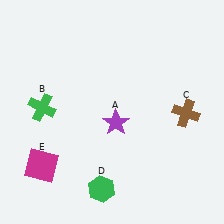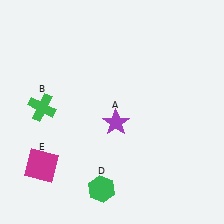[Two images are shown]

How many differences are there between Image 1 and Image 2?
There is 1 difference between the two images.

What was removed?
The brown cross (C) was removed in Image 2.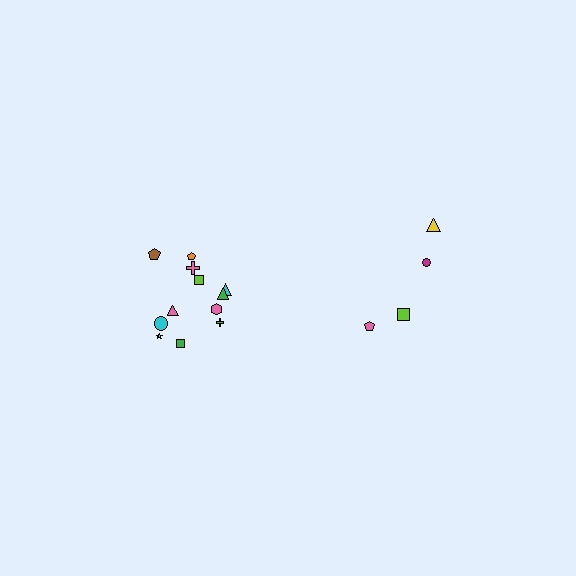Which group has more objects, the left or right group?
The left group.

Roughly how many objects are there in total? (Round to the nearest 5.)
Roughly 15 objects in total.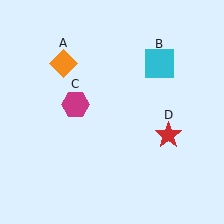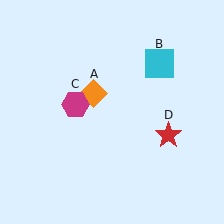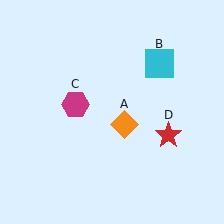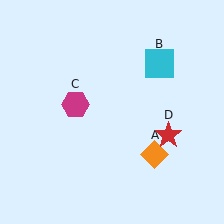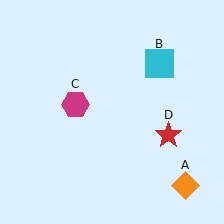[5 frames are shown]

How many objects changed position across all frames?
1 object changed position: orange diamond (object A).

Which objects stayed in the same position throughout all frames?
Cyan square (object B) and magenta hexagon (object C) and red star (object D) remained stationary.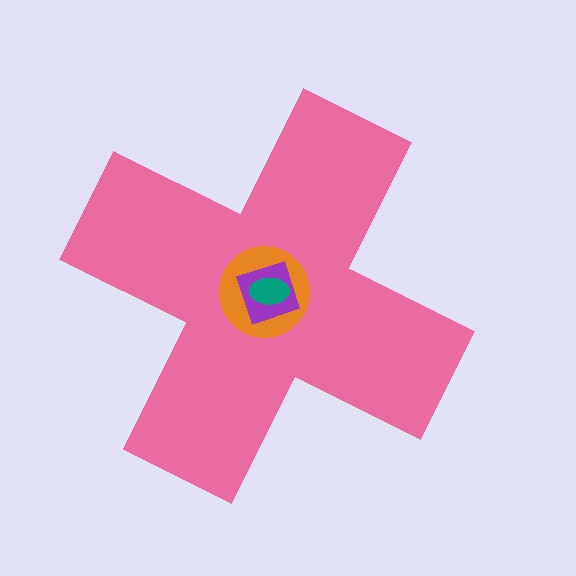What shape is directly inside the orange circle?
The purple diamond.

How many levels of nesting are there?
4.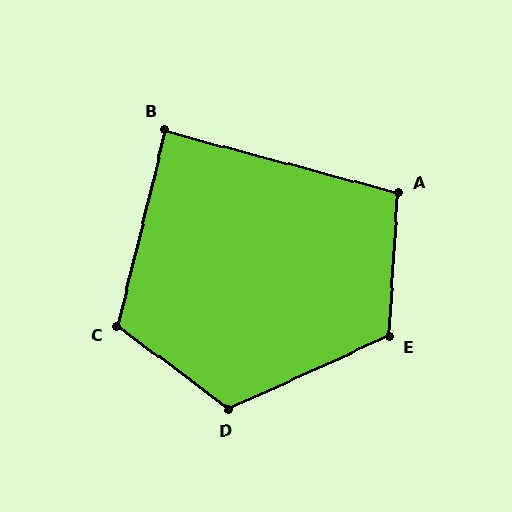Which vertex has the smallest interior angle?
B, at approximately 89 degrees.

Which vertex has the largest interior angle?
D, at approximately 119 degrees.